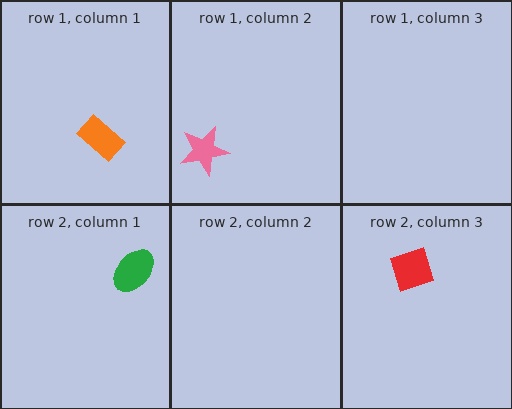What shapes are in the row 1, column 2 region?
The pink star.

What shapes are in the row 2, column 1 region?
The green ellipse.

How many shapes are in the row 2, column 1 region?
1.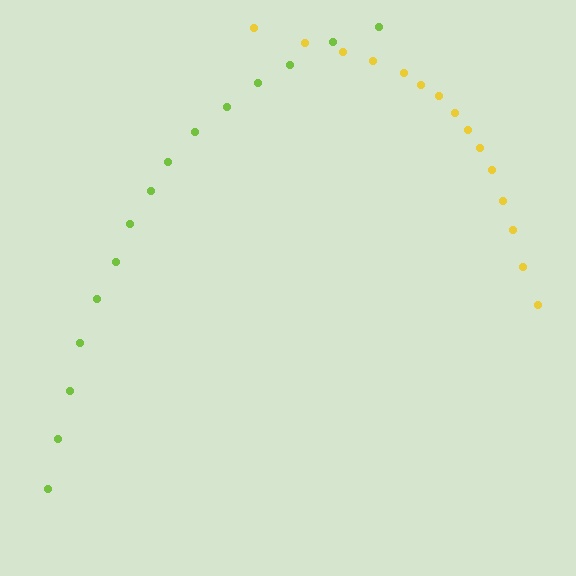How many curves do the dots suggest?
There are 2 distinct paths.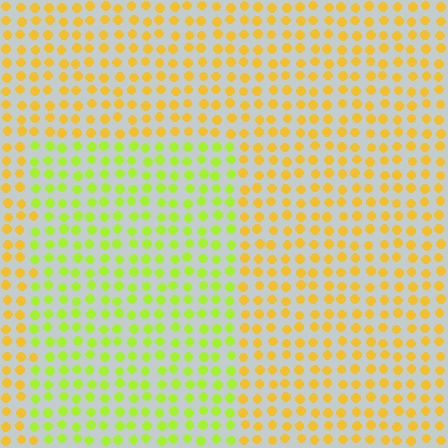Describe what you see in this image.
The image is filled with small yellow elements in a uniform arrangement. A rectangle-shaped region is visible where the elements are tinted to a slightly different hue, forming a subtle color boundary.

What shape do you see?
I see a rectangle.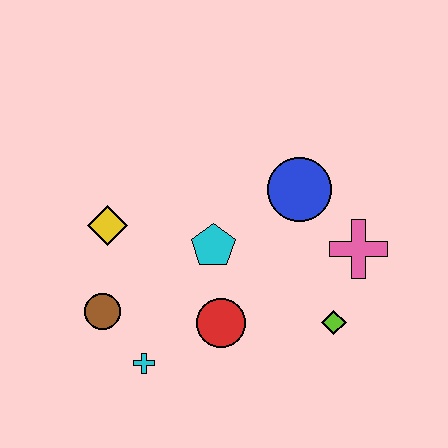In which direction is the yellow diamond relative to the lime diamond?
The yellow diamond is to the left of the lime diamond.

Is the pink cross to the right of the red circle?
Yes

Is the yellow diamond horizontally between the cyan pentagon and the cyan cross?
No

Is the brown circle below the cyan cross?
No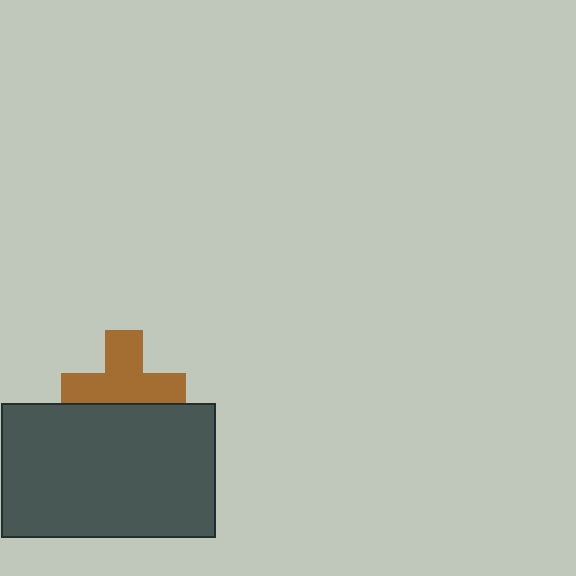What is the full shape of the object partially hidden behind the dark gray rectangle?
The partially hidden object is a brown cross.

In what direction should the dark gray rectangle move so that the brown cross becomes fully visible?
The dark gray rectangle should move down. That is the shortest direction to clear the overlap and leave the brown cross fully visible.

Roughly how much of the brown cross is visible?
Most of it is visible (roughly 68%).